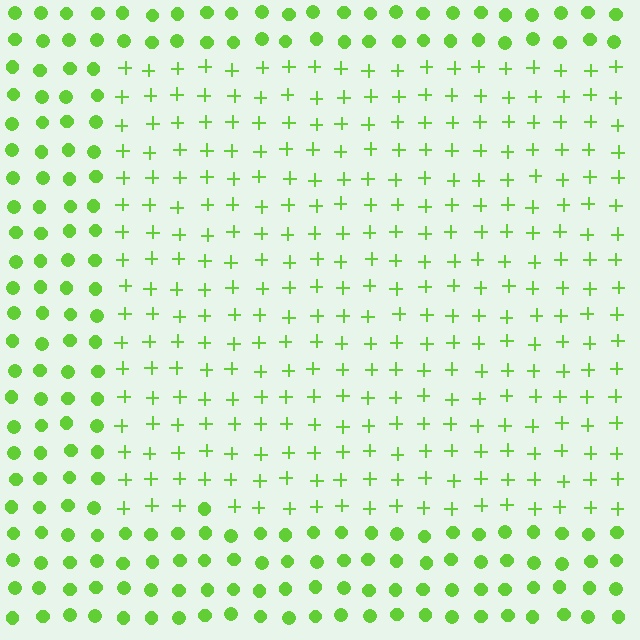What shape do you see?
I see a rectangle.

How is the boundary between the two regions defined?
The boundary is defined by a change in element shape: plus signs inside vs. circles outside. All elements share the same color and spacing.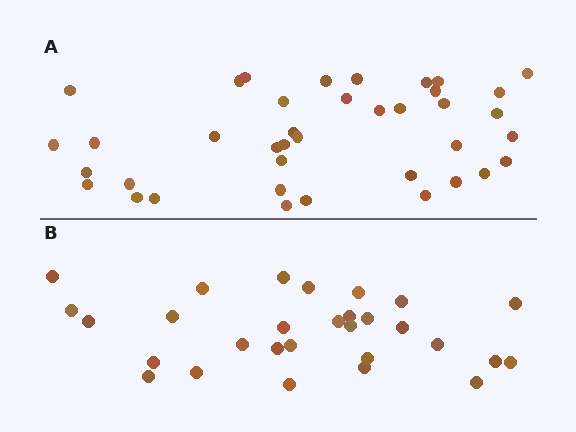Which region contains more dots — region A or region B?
Region A (the top region) has more dots.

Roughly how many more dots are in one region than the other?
Region A has roughly 10 or so more dots than region B.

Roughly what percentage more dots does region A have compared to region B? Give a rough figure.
About 35% more.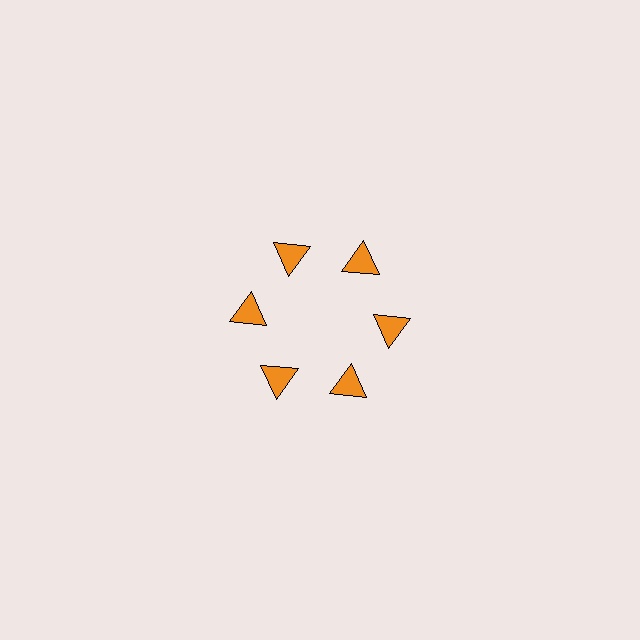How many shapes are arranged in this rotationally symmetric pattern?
There are 6 shapes, arranged in 6 groups of 1.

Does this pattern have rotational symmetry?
Yes, this pattern has 6-fold rotational symmetry. It looks the same after rotating 60 degrees around the center.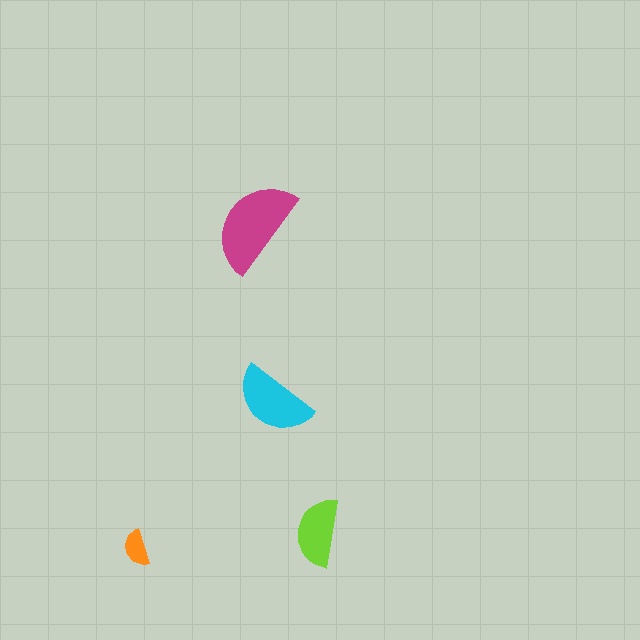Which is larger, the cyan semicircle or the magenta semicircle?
The magenta one.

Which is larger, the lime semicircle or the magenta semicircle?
The magenta one.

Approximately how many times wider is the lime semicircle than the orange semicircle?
About 2 times wider.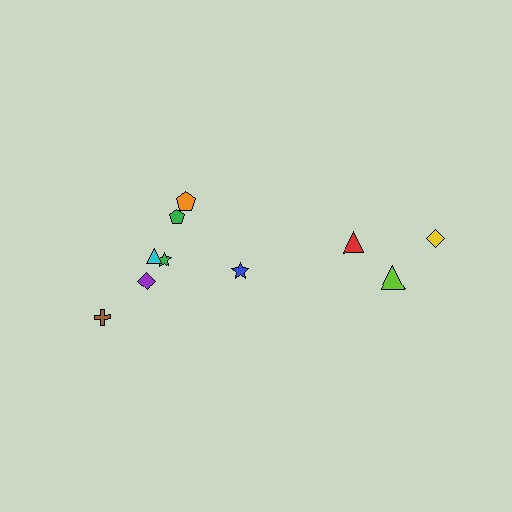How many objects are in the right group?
There are 3 objects.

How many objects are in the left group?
There are 7 objects.